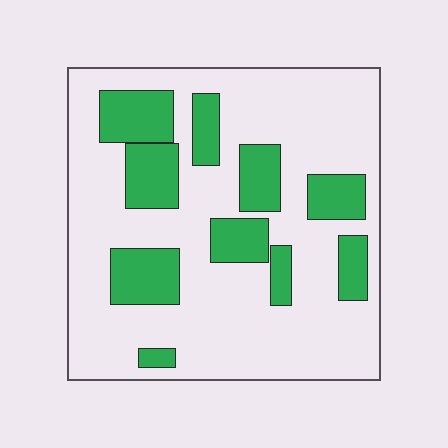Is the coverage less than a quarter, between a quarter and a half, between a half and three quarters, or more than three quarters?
Between a quarter and a half.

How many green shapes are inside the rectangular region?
10.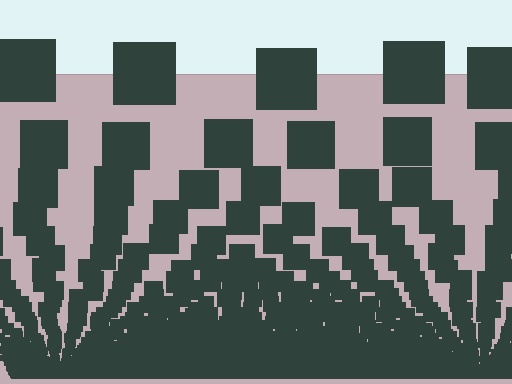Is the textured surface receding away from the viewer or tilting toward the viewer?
The surface appears to tilt toward the viewer. Texture elements get larger and sparser toward the top.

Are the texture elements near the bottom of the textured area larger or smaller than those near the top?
Smaller. The gradient is inverted — elements near the bottom are smaller and denser.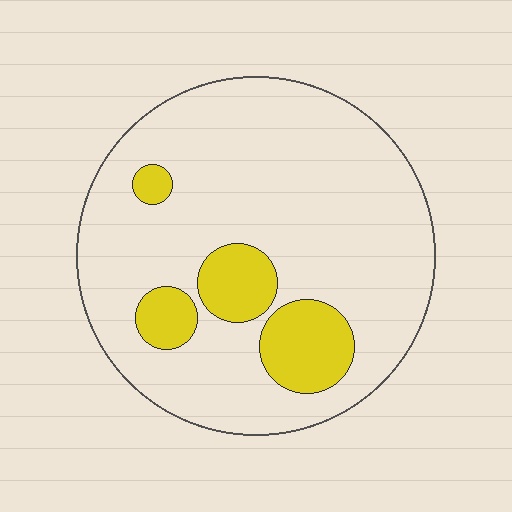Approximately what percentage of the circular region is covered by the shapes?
Approximately 15%.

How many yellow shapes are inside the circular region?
4.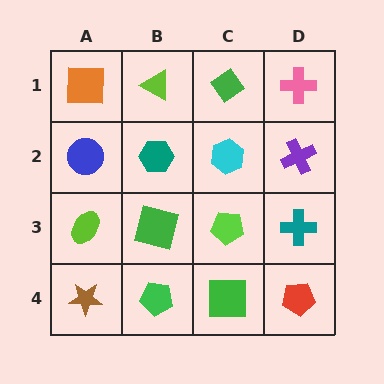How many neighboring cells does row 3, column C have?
4.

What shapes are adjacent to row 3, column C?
A cyan hexagon (row 2, column C), a green square (row 4, column C), a green square (row 3, column B), a teal cross (row 3, column D).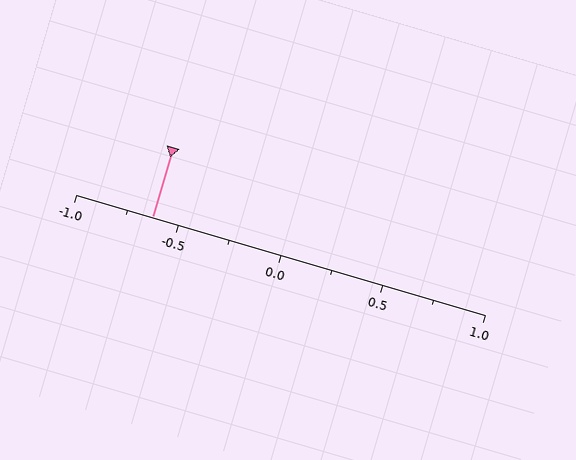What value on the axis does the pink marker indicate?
The marker indicates approximately -0.62.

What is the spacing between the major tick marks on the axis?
The major ticks are spaced 0.5 apart.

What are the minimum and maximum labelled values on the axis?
The axis runs from -1.0 to 1.0.